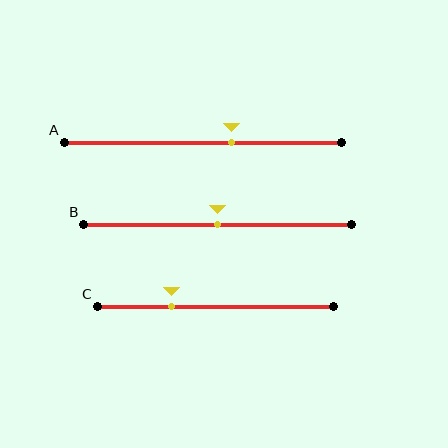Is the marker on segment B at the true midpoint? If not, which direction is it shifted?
Yes, the marker on segment B is at the true midpoint.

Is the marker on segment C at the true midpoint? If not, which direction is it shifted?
No, the marker on segment C is shifted to the left by about 18% of the segment length.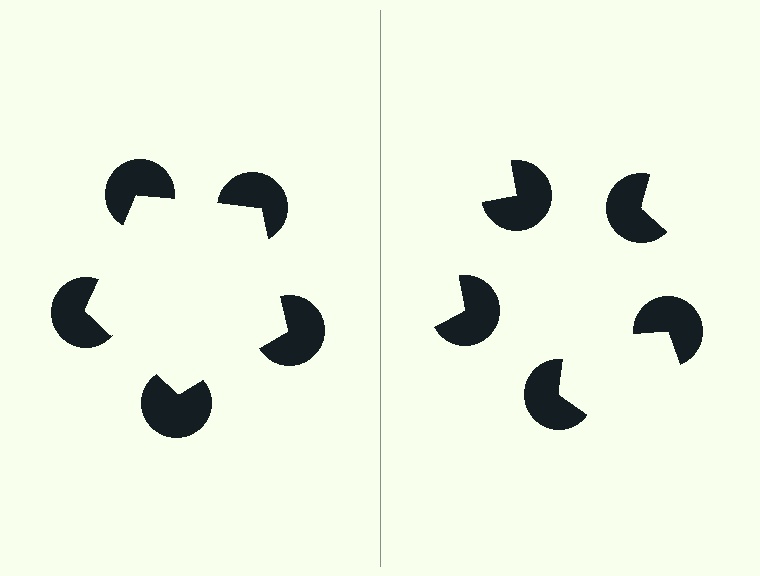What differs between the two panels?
The pac-man discs are positioned identically on both sides; only the wedge orientations differ. On the left they align to a pentagon; on the right they are misaligned.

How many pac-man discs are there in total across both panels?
10 — 5 on each side.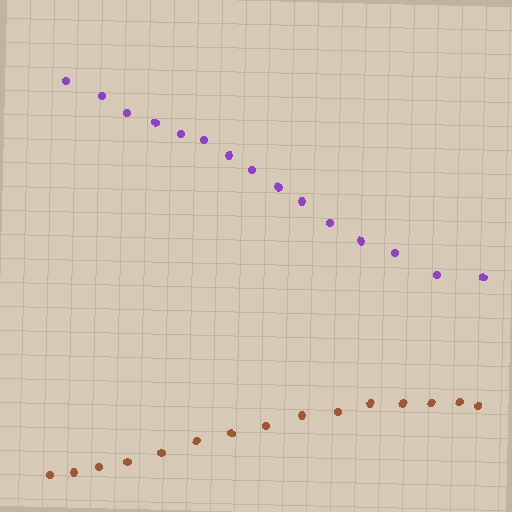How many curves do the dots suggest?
There are 2 distinct paths.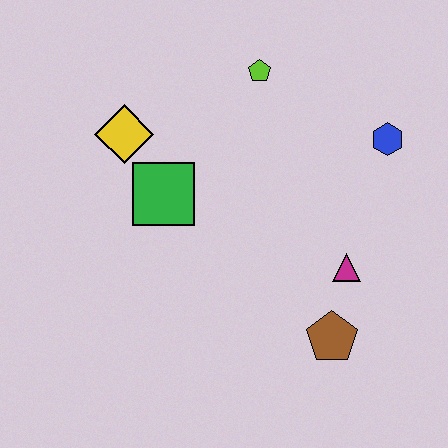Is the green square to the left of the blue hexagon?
Yes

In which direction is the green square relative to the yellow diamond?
The green square is below the yellow diamond.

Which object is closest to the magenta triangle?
The brown pentagon is closest to the magenta triangle.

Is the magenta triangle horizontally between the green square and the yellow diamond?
No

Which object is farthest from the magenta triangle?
The yellow diamond is farthest from the magenta triangle.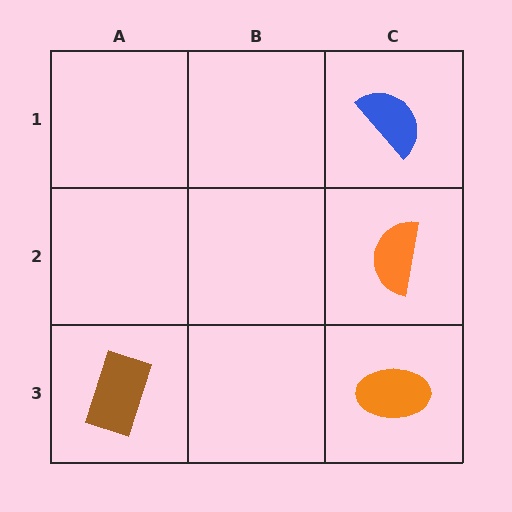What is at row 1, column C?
A blue semicircle.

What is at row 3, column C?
An orange ellipse.